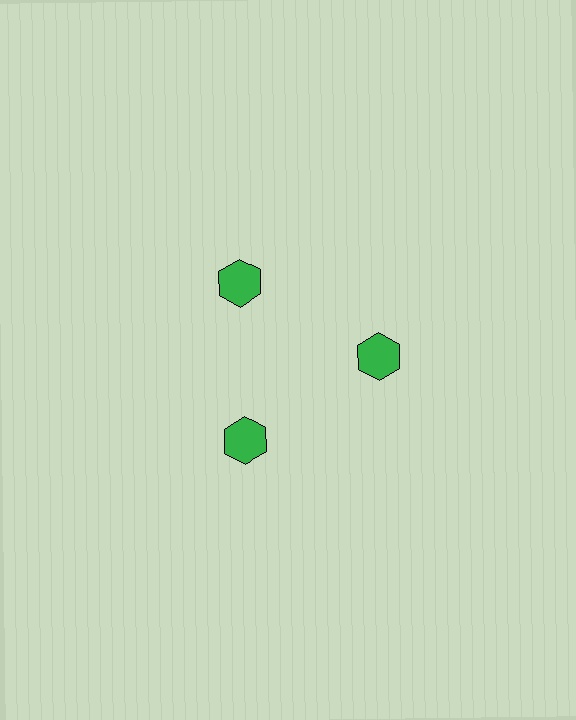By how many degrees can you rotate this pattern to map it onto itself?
The pattern maps onto itself every 120 degrees of rotation.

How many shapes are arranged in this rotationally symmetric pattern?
There are 3 shapes, arranged in 3 groups of 1.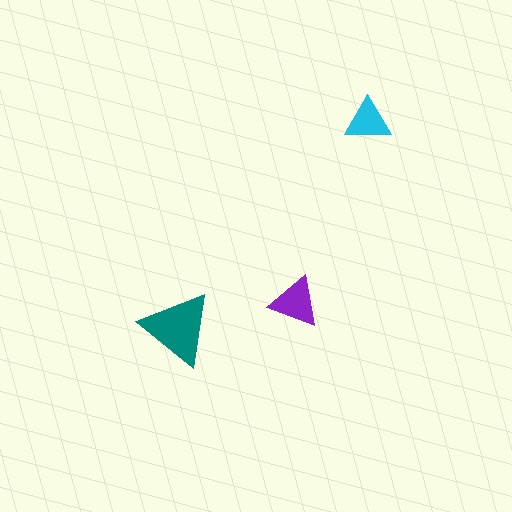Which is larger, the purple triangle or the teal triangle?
The teal one.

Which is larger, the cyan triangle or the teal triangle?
The teal one.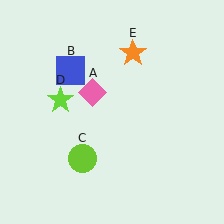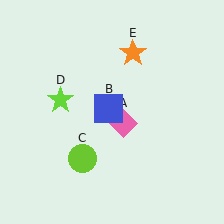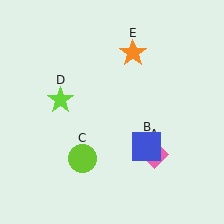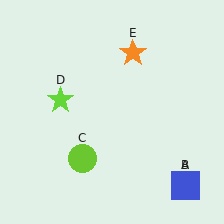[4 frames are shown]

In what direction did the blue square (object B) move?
The blue square (object B) moved down and to the right.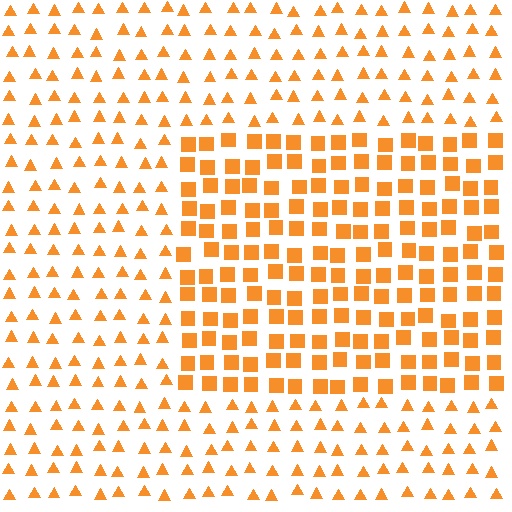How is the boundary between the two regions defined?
The boundary is defined by a change in element shape: squares inside vs. triangles outside. All elements share the same color and spacing.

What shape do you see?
I see a rectangle.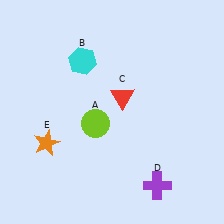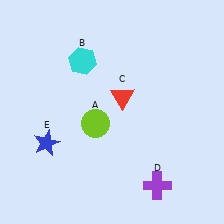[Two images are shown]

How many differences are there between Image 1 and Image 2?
There is 1 difference between the two images.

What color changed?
The star (E) changed from orange in Image 1 to blue in Image 2.